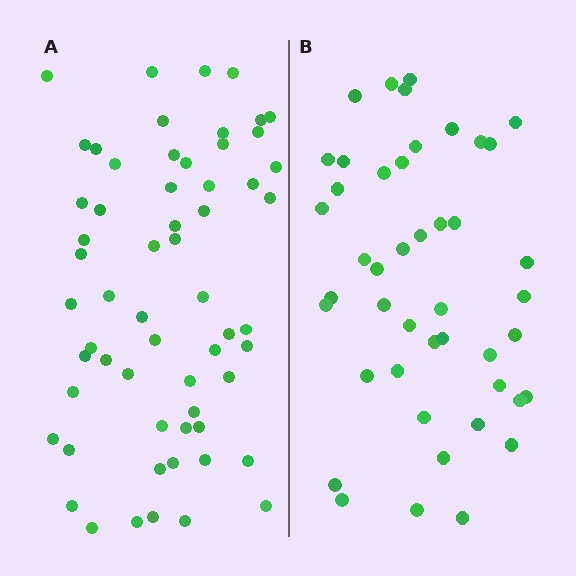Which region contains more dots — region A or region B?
Region A (the left region) has more dots.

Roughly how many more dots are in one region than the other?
Region A has approximately 15 more dots than region B.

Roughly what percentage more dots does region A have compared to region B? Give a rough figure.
About 35% more.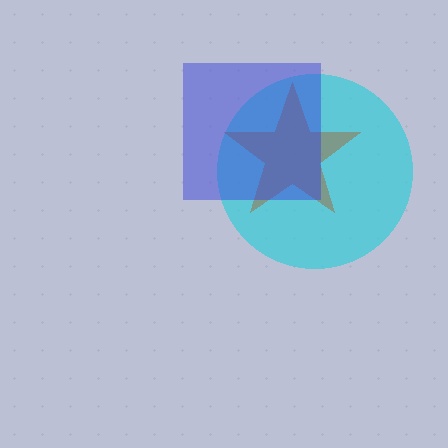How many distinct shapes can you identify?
There are 3 distinct shapes: a cyan circle, a brown star, a blue square.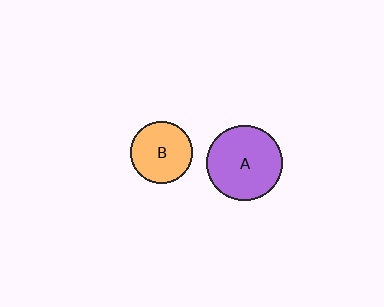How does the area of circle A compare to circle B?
Approximately 1.5 times.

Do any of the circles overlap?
No, none of the circles overlap.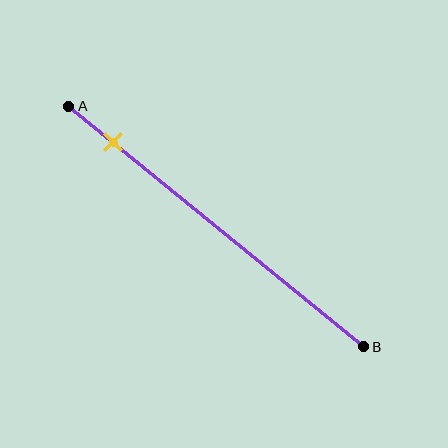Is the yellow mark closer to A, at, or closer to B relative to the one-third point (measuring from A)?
The yellow mark is closer to point A than the one-third point of segment AB.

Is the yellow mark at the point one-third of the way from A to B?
No, the mark is at about 15% from A, not at the 33% one-third point.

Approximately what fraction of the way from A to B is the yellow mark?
The yellow mark is approximately 15% of the way from A to B.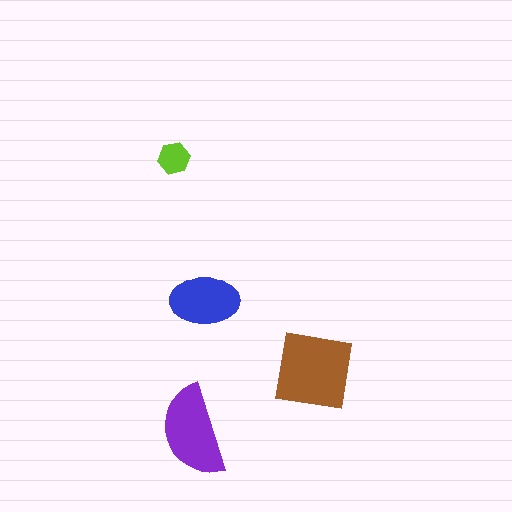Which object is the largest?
The brown square.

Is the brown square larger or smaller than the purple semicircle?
Larger.